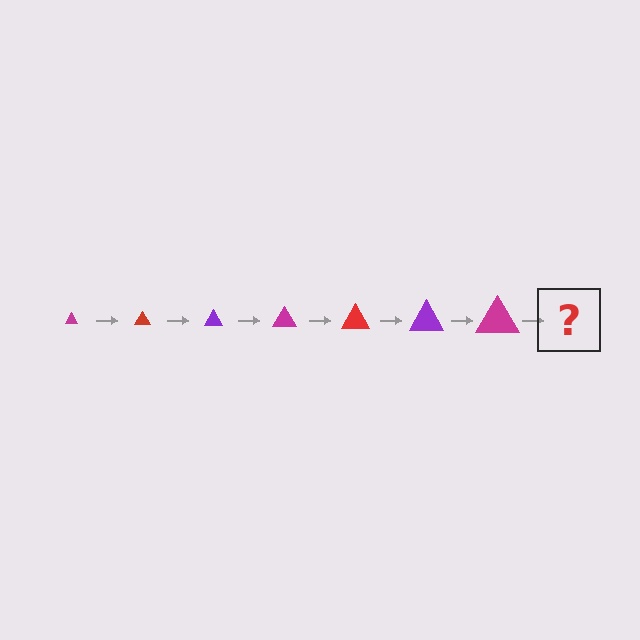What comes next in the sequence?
The next element should be a red triangle, larger than the previous one.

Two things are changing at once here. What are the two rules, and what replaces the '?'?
The two rules are that the triangle grows larger each step and the color cycles through magenta, red, and purple. The '?' should be a red triangle, larger than the previous one.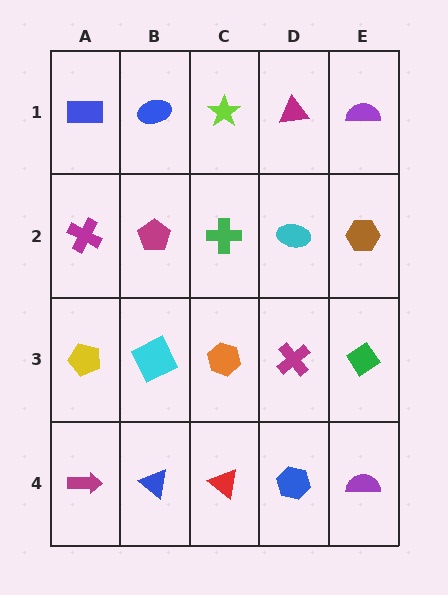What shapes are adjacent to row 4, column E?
A green diamond (row 3, column E), a blue hexagon (row 4, column D).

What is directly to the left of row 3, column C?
A cyan square.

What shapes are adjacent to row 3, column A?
A magenta cross (row 2, column A), a magenta arrow (row 4, column A), a cyan square (row 3, column B).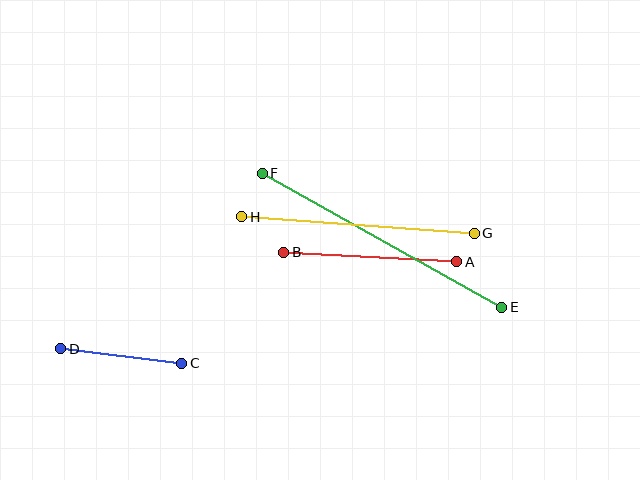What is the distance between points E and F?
The distance is approximately 274 pixels.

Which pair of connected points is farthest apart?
Points E and F are farthest apart.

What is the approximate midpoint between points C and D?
The midpoint is at approximately (121, 356) pixels.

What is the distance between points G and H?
The distance is approximately 233 pixels.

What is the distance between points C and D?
The distance is approximately 122 pixels.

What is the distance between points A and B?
The distance is approximately 173 pixels.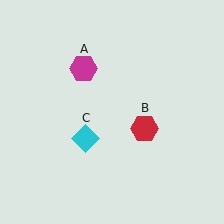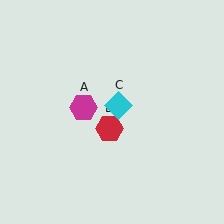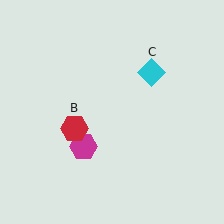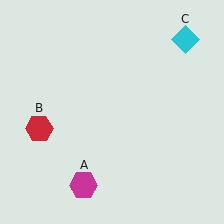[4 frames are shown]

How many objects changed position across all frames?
3 objects changed position: magenta hexagon (object A), red hexagon (object B), cyan diamond (object C).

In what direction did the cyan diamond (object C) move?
The cyan diamond (object C) moved up and to the right.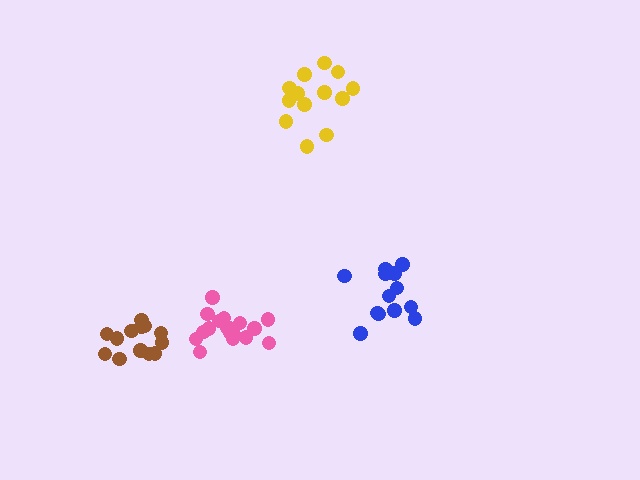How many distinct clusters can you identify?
There are 4 distinct clusters.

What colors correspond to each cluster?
The clusters are colored: brown, yellow, blue, pink.